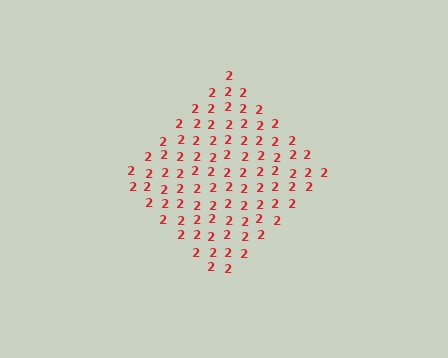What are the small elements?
The small elements are digit 2's.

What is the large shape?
The large shape is a diamond.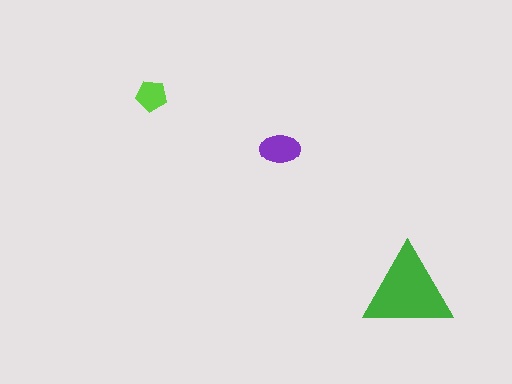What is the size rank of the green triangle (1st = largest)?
1st.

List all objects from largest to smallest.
The green triangle, the purple ellipse, the lime pentagon.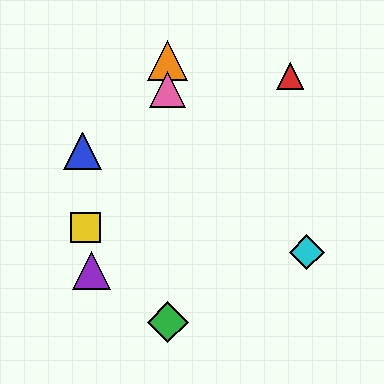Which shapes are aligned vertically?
The green diamond, the orange triangle, the pink triangle are aligned vertically.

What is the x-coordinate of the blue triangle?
The blue triangle is at x≈82.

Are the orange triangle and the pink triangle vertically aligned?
Yes, both are at x≈168.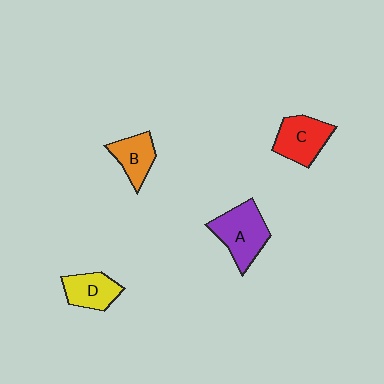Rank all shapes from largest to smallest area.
From largest to smallest: A (purple), C (red), D (yellow), B (orange).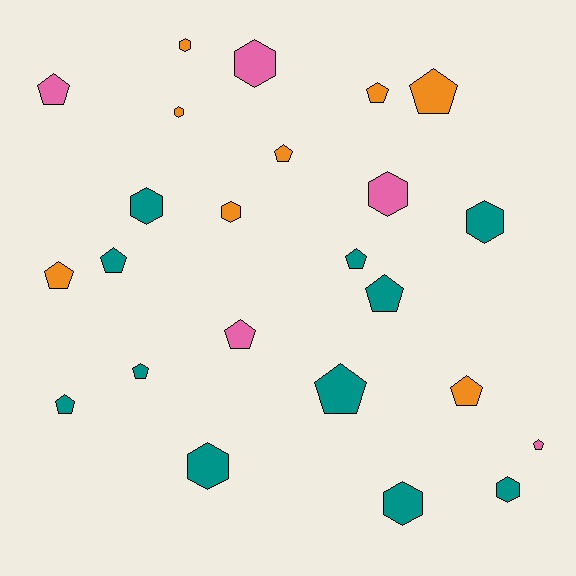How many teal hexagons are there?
There are 5 teal hexagons.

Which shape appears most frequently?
Pentagon, with 14 objects.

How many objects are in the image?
There are 24 objects.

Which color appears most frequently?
Teal, with 11 objects.